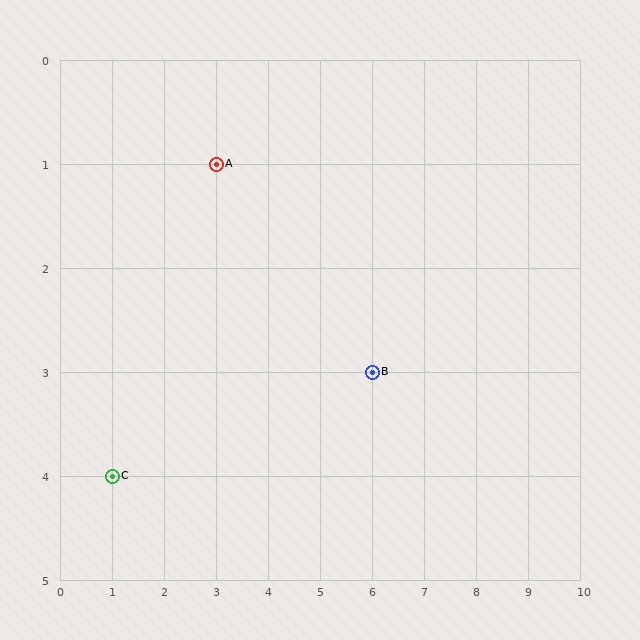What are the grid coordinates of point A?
Point A is at grid coordinates (3, 1).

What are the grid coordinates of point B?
Point B is at grid coordinates (6, 3).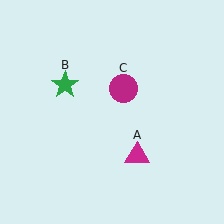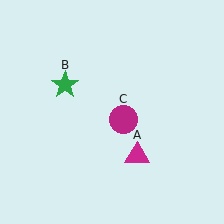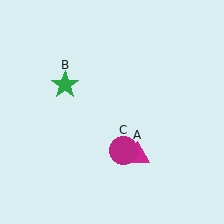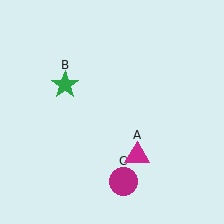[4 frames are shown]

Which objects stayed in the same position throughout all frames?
Magenta triangle (object A) and green star (object B) remained stationary.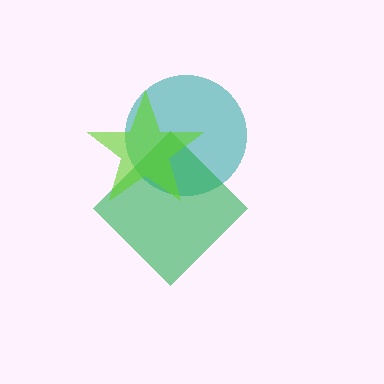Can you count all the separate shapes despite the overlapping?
Yes, there are 3 separate shapes.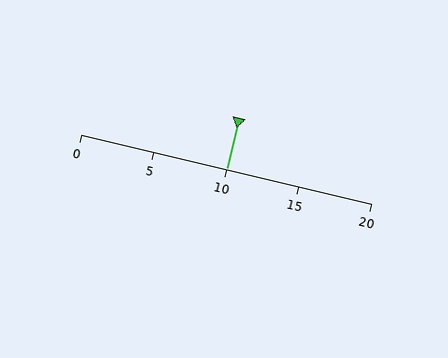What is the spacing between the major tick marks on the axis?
The major ticks are spaced 5 apart.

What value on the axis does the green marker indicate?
The marker indicates approximately 10.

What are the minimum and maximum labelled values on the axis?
The axis runs from 0 to 20.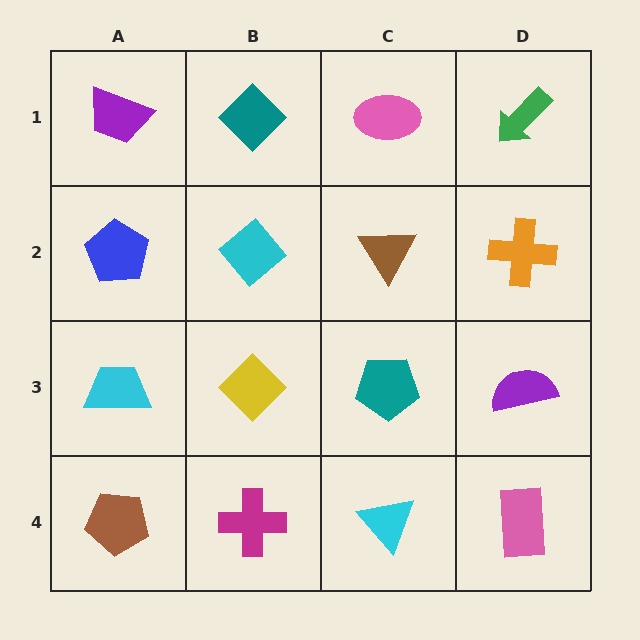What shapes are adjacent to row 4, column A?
A cyan trapezoid (row 3, column A), a magenta cross (row 4, column B).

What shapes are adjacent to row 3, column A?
A blue pentagon (row 2, column A), a brown pentagon (row 4, column A), a yellow diamond (row 3, column B).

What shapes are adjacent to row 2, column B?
A teal diamond (row 1, column B), a yellow diamond (row 3, column B), a blue pentagon (row 2, column A), a brown triangle (row 2, column C).